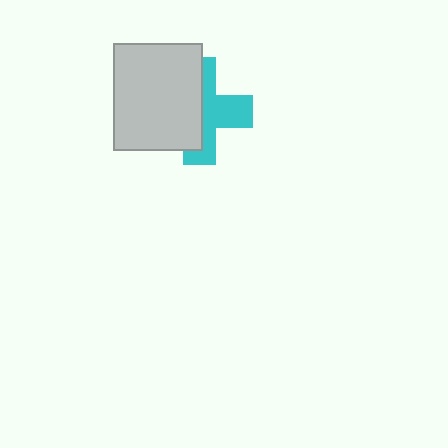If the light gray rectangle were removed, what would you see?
You would see the complete cyan cross.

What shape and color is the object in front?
The object in front is a light gray rectangle.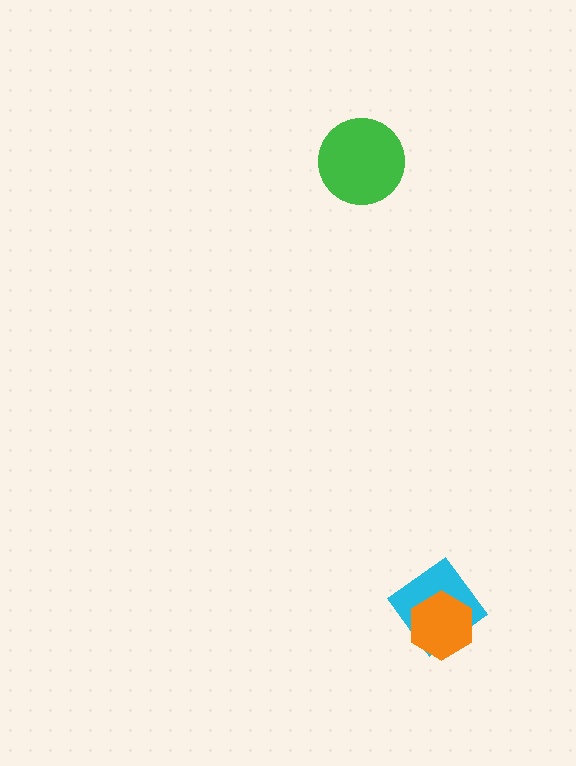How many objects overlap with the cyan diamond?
1 object overlaps with the cyan diamond.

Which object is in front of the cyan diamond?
The orange hexagon is in front of the cyan diamond.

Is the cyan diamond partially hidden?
Yes, it is partially covered by another shape.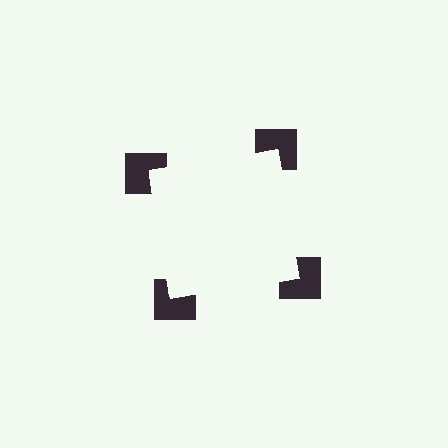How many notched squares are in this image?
There are 4 — one at each vertex of the illusory square.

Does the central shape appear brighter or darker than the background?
It typically appears slightly brighter than the background, even though no actual brightness change is drawn.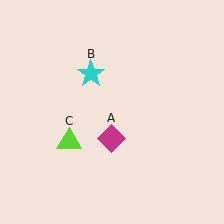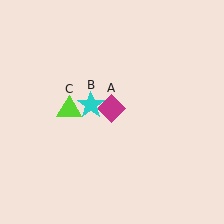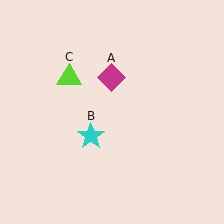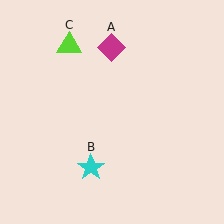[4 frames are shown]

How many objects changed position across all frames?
3 objects changed position: magenta diamond (object A), cyan star (object B), lime triangle (object C).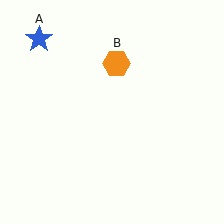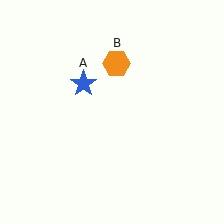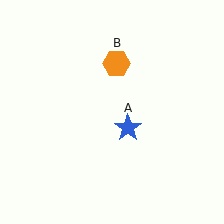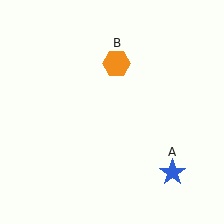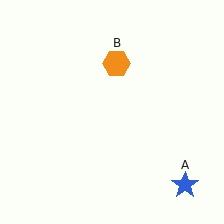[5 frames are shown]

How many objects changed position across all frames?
1 object changed position: blue star (object A).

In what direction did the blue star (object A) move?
The blue star (object A) moved down and to the right.